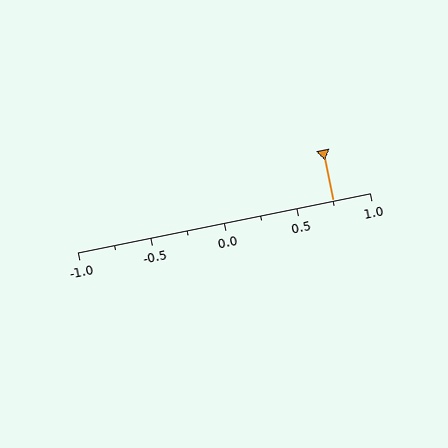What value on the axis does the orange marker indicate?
The marker indicates approximately 0.75.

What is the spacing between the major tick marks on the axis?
The major ticks are spaced 0.5 apart.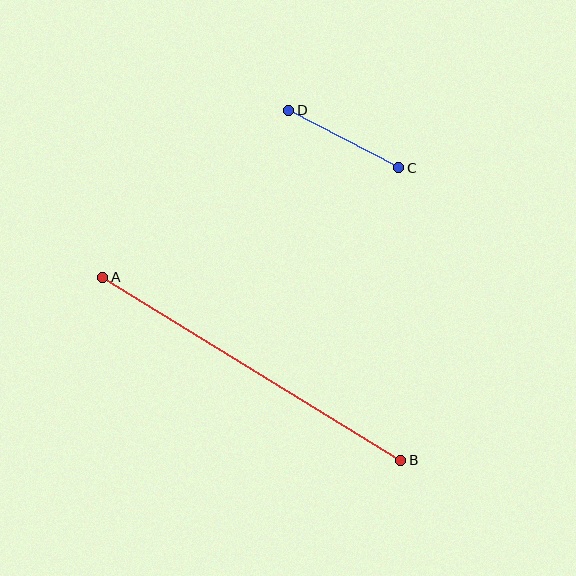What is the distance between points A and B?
The distance is approximately 350 pixels.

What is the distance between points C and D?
The distance is approximately 125 pixels.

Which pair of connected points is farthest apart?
Points A and B are farthest apart.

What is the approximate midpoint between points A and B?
The midpoint is at approximately (252, 369) pixels.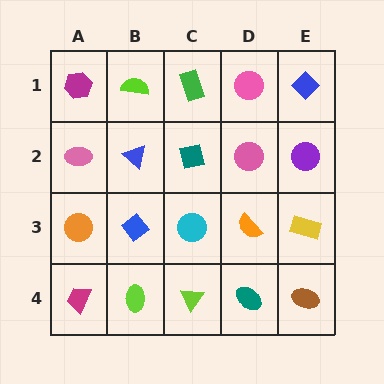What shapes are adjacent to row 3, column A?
A pink ellipse (row 2, column A), a magenta trapezoid (row 4, column A), a blue diamond (row 3, column B).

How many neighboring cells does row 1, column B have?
3.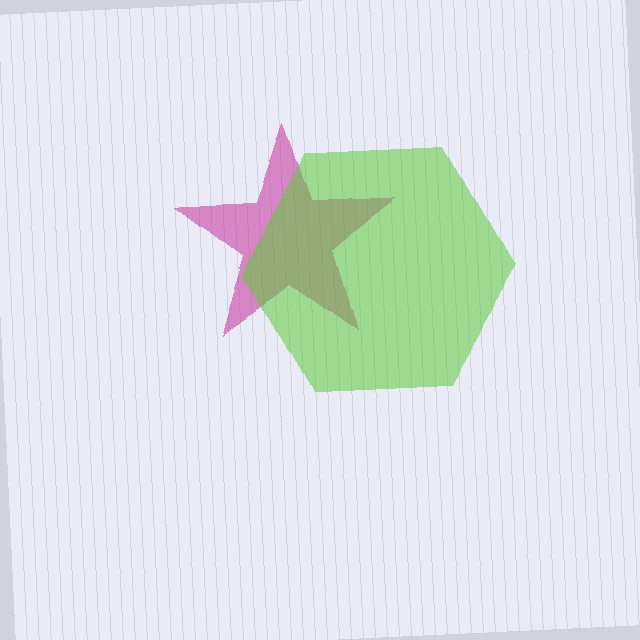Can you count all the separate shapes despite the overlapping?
Yes, there are 2 separate shapes.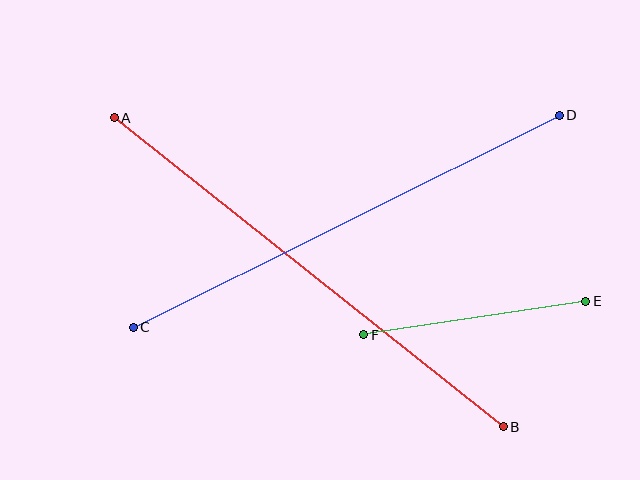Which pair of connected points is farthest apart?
Points A and B are farthest apart.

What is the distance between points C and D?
The distance is approximately 476 pixels.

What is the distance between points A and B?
The distance is approximately 497 pixels.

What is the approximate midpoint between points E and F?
The midpoint is at approximately (475, 318) pixels.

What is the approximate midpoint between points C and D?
The midpoint is at approximately (346, 221) pixels.